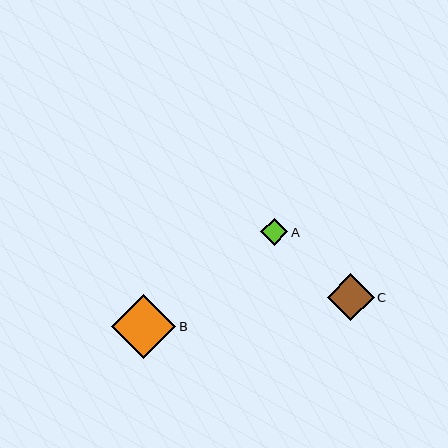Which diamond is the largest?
Diamond B is the largest with a size of approximately 64 pixels.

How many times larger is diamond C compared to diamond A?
Diamond C is approximately 1.8 times the size of diamond A.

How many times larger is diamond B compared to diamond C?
Diamond B is approximately 1.4 times the size of diamond C.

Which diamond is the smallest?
Diamond A is the smallest with a size of approximately 27 pixels.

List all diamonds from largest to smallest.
From largest to smallest: B, C, A.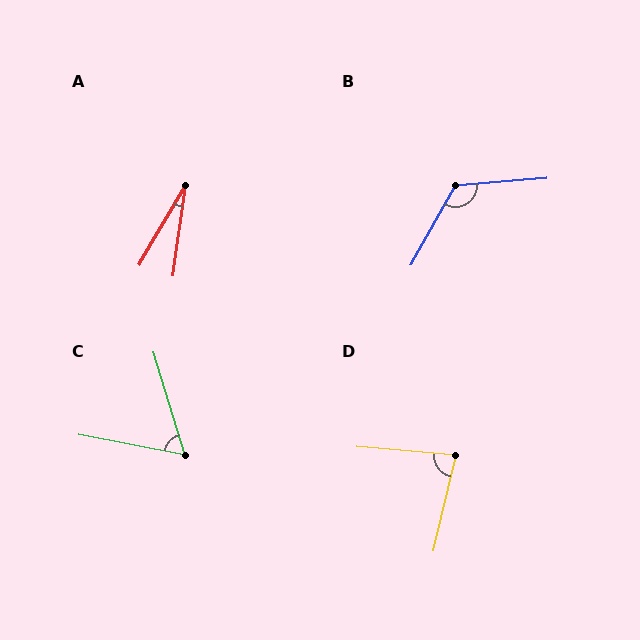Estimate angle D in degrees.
Approximately 82 degrees.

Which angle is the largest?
B, at approximately 124 degrees.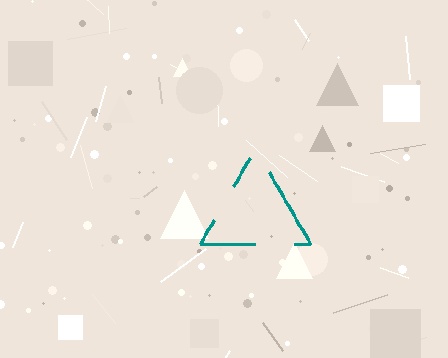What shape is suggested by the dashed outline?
The dashed outline suggests a triangle.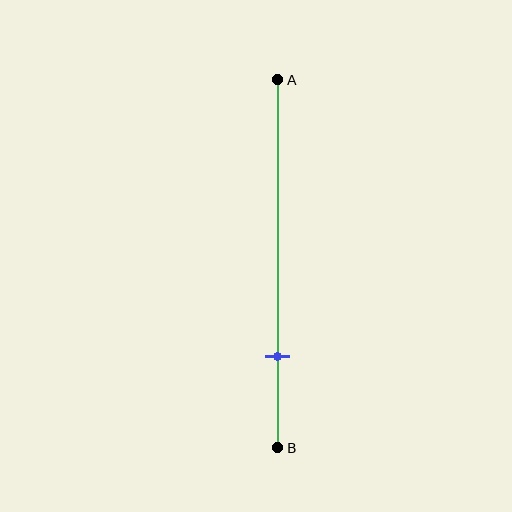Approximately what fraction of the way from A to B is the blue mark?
The blue mark is approximately 75% of the way from A to B.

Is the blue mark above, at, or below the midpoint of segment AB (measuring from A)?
The blue mark is below the midpoint of segment AB.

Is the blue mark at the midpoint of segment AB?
No, the mark is at about 75% from A, not at the 50% midpoint.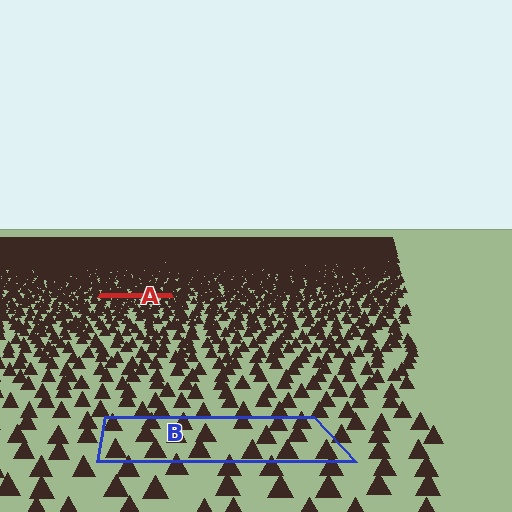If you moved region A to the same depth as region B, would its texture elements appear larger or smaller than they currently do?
They would appear larger. At a closer depth, the same texture elements are projected at a bigger on-screen size.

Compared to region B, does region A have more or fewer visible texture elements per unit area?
Region A has more texture elements per unit area — they are packed more densely because it is farther away.